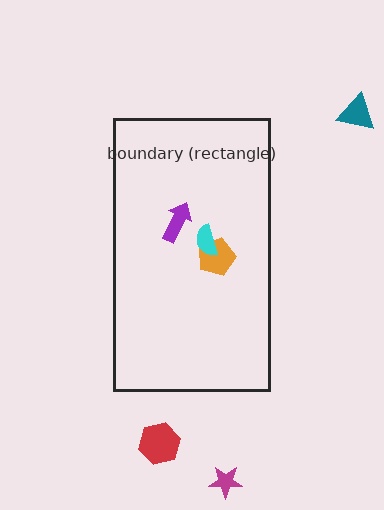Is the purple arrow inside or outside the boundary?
Inside.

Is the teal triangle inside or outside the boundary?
Outside.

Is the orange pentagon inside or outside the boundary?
Inside.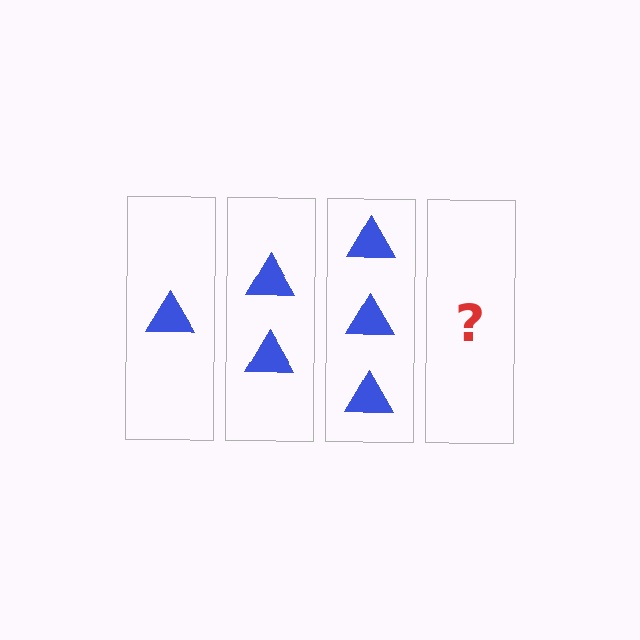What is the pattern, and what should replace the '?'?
The pattern is that each step adds one more triangle. The '?' should be 4 triangles.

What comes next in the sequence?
The next element should be 4 triangles.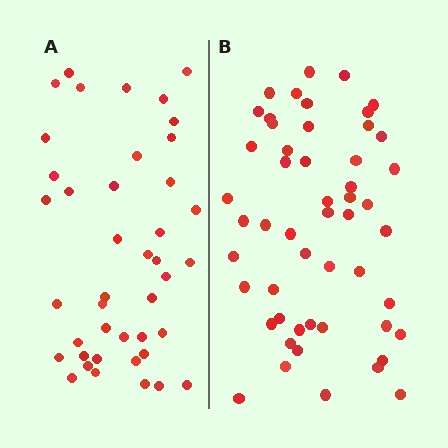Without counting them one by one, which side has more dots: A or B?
Region B (the right region) has more dots.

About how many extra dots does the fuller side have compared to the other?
Region B has roughly 10 or so more dots than region A.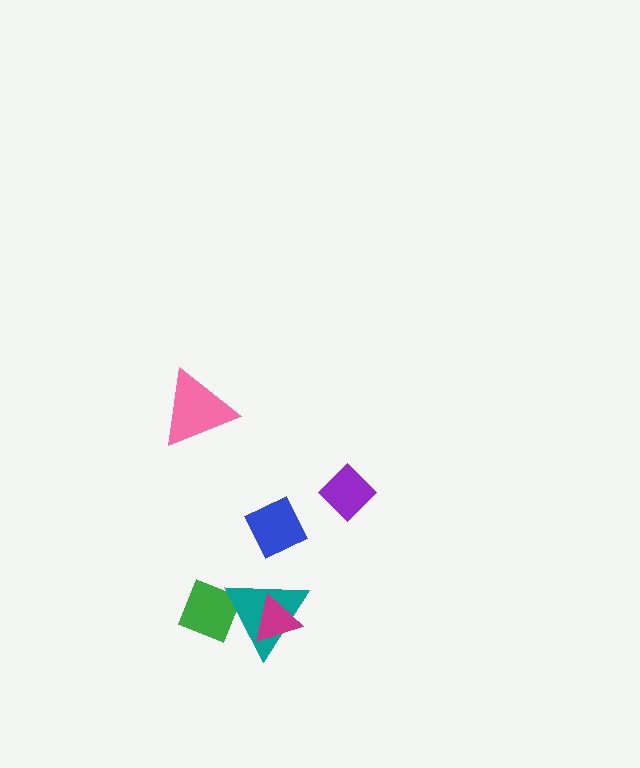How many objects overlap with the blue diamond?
0 objects overlap with the blue diamond.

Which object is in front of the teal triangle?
The magenta triangle is in front of the teal triangle.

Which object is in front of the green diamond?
The teal triangle is in front of the green diamond.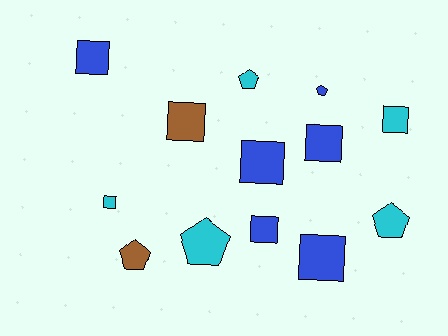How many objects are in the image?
There are 13 objects.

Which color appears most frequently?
Blue, with 6 objects.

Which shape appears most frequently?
Square, with 8 objects.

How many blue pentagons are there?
There is 1 blue pentagon.